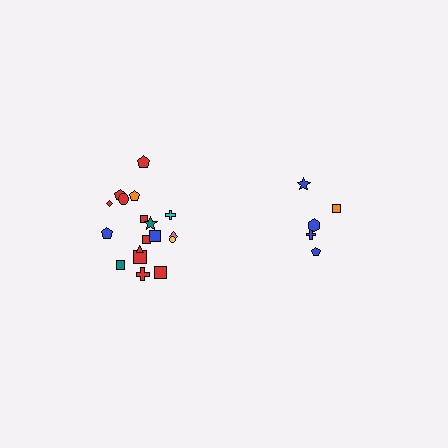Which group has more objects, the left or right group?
The left group.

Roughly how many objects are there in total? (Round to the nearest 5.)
Roughly 25 objects in total.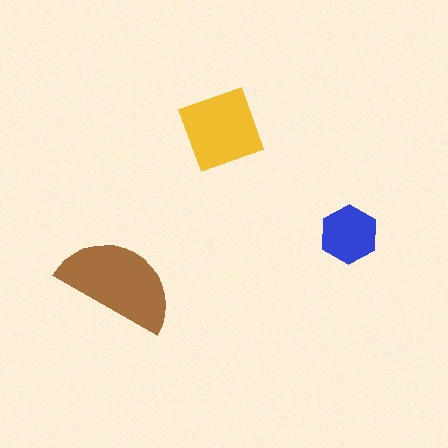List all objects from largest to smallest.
The brown semicircle, the yellow diamond, the blue hexagon.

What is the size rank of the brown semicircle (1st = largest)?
1st.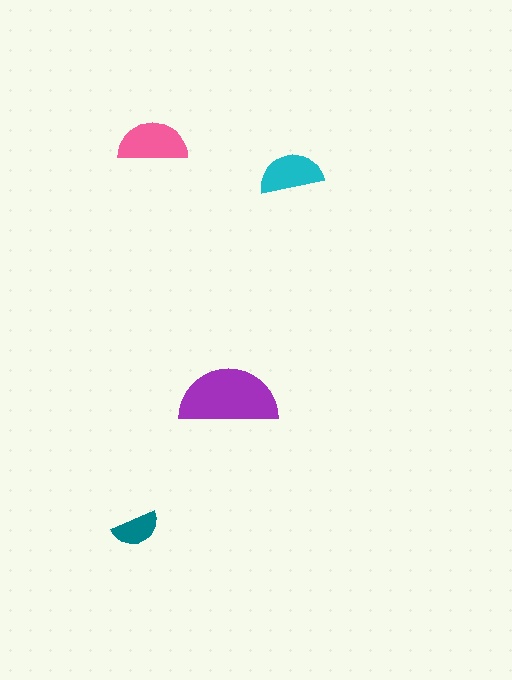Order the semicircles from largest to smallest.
the purple one, the pink one, the cyan one, the teal one.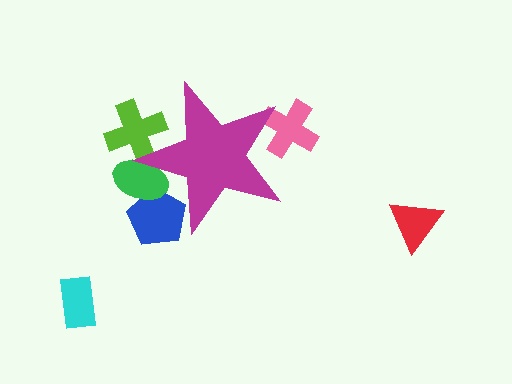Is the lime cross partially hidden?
Yes, the lime cross is partially hidden behind the magenta star.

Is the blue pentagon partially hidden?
Yes, the blue pentagon is partially hidden behind the magenta star.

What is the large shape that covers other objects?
A magenta star.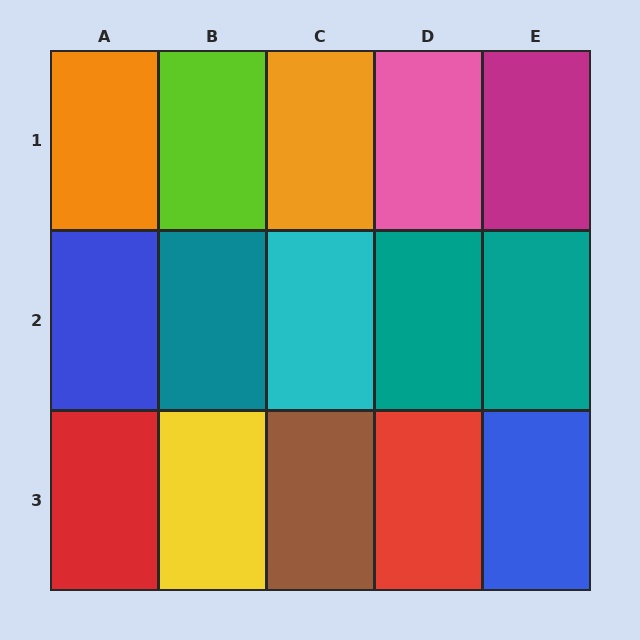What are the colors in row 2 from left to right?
Blue, teal, cyan, teal, teal.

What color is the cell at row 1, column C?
Orange.